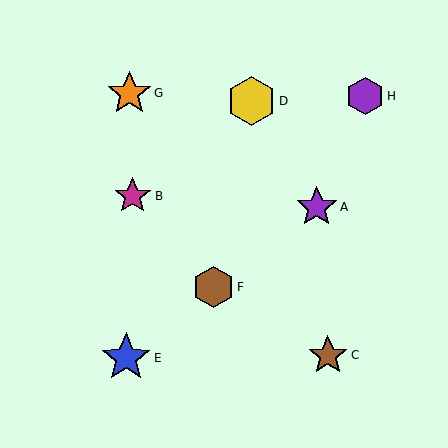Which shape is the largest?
The blue star (labeled E) is the largest.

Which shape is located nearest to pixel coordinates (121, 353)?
The blue star (labeled E) at (126, 358) is nearest to that location.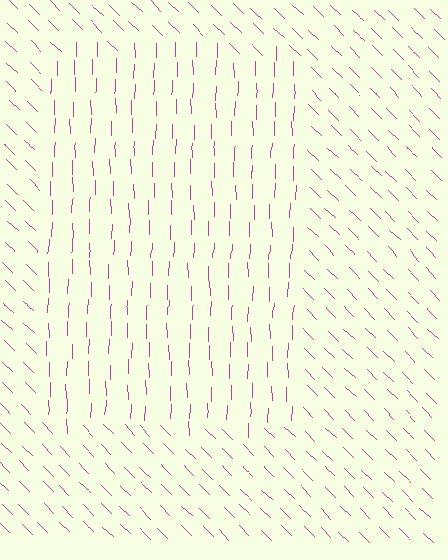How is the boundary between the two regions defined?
The boundary is defined purely by a change in line orientation (approximately 45 degrees difference). All lines are the same color and thickness.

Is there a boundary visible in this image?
Yes, there is a texture boundary formed by a change in line orientation.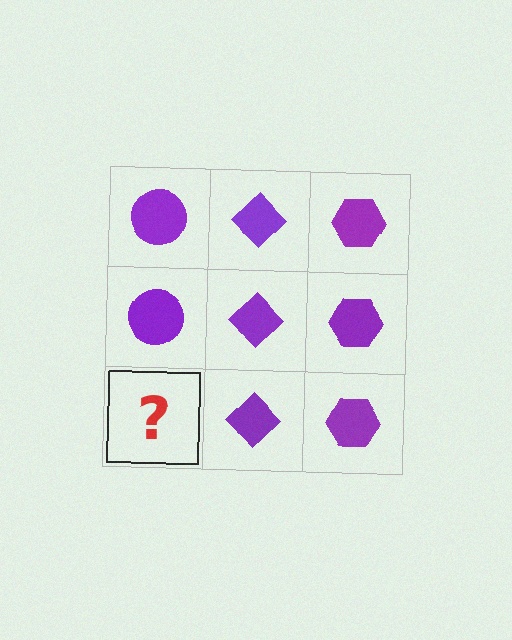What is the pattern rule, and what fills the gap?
The rule is that each column has a consistent shape. The gap should be filled with a purple circle.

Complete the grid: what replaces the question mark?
The question mark should be replaced with a purple circle.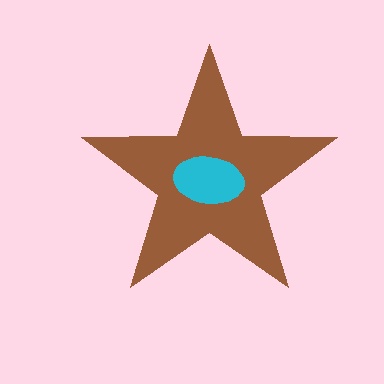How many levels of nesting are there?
2.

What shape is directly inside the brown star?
The cyan ellipse.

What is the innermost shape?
The cyan ellipse.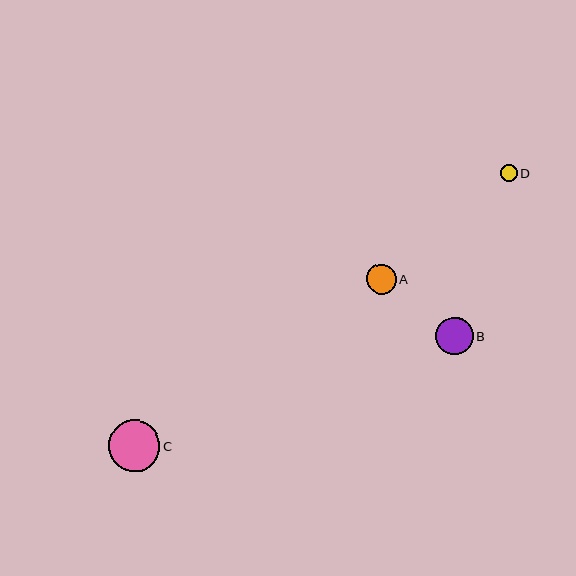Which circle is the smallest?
Circle D is the smallest with a size of approximately 17 pixels.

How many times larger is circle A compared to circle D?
Circle A is approximately 1.8 times the size of circle D.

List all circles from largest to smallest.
From largest to smallest: C, B, A, D.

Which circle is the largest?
Circle C is the largest with a size of approximately 51 pixels.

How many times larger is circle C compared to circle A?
Circle C is approximately 1.7 times the size of circle A.